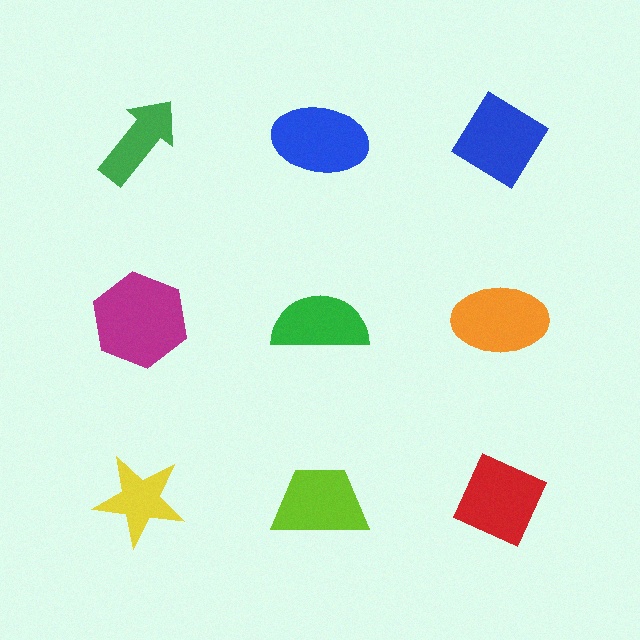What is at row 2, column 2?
A green semicircle.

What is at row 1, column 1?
A green arrow.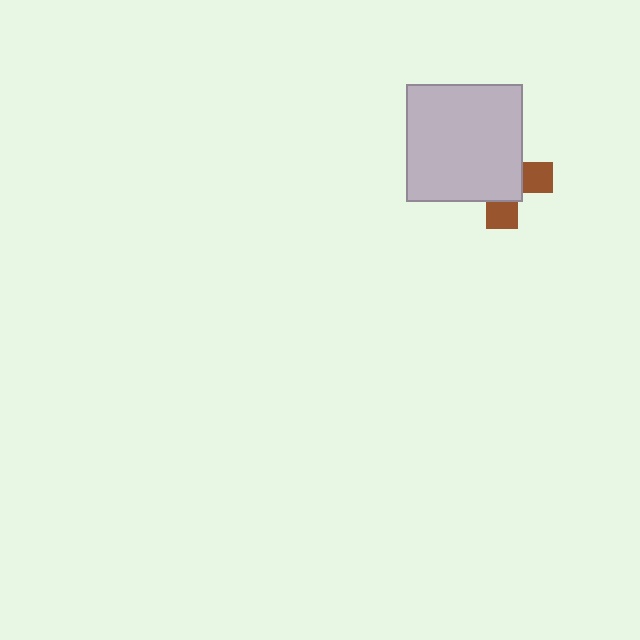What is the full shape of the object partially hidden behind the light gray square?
The partially hidden object is a brown cross.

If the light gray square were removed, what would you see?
You would see the complete brown cross.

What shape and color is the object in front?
The object in front is a light gray square.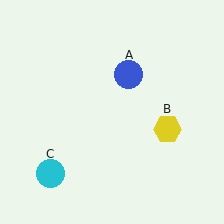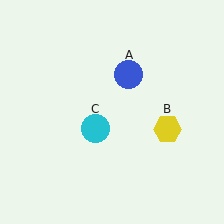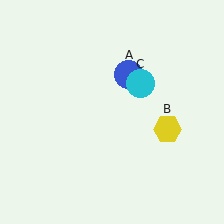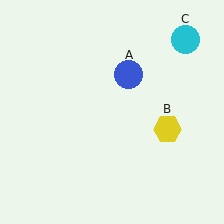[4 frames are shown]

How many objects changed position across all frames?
1 object changed position: cyan circle (object C).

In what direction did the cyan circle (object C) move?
The cyan circle (object C) moved up and to the right.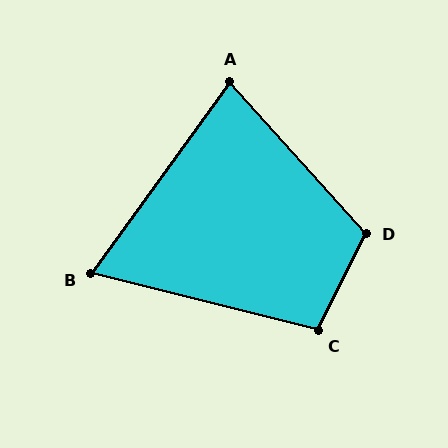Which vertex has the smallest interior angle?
B, at approximately 68 degrees.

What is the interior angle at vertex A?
Approximately 78 degrees (acute).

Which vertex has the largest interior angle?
D, at approximately 112 degrees.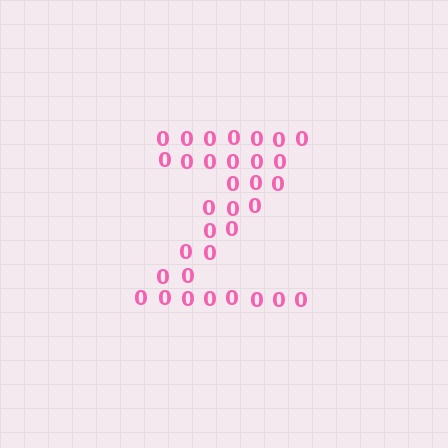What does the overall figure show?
The overall figure shows the letter Z.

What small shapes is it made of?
It is made of small digit 0's.